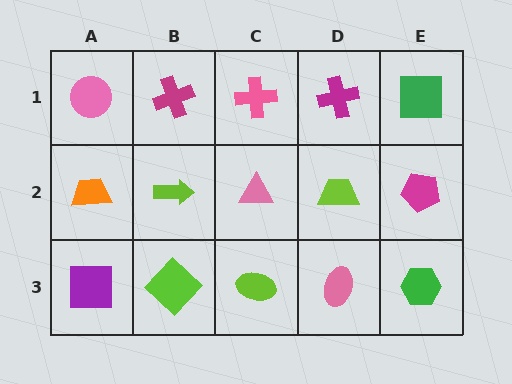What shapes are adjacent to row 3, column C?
A pink triangle (row 2, column C), a lime diamond (row 3, column B), a pink ellipse (row 3, column D).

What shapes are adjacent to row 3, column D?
A lime trapezoid (row 2, column D), a lime ellipse (row 3, column C), a green hexagon (row 3, column E).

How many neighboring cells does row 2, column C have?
4.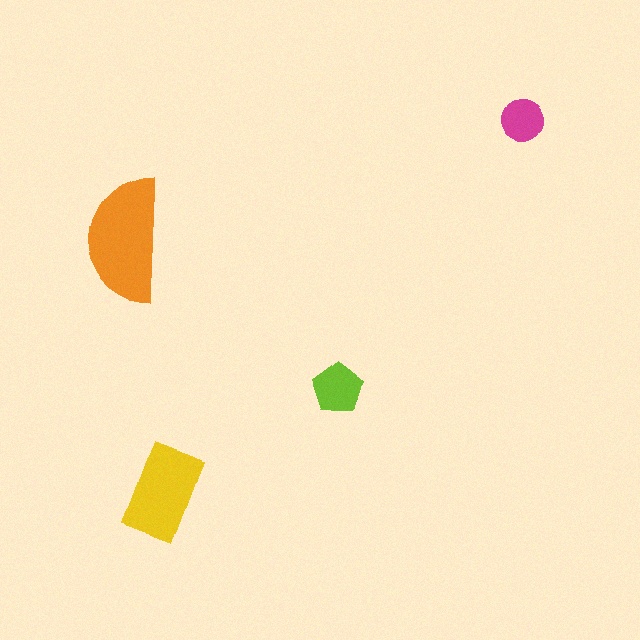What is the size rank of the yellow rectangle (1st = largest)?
2nd.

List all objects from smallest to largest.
The magenta circle, the lime pentagon, the yellow rectangle, the orange semicircle.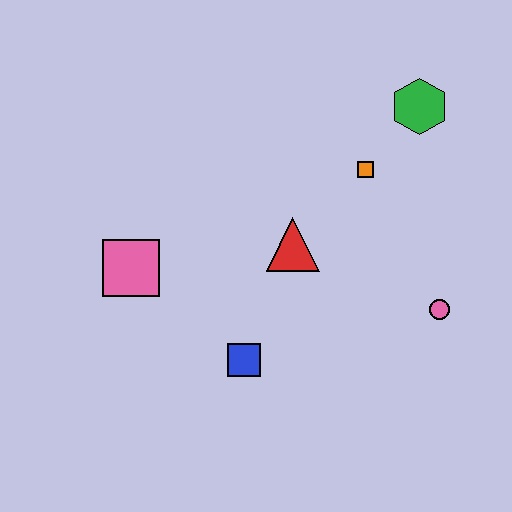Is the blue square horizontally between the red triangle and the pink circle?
No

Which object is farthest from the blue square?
The green hexagon is farthest from the blue square.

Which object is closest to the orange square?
The green hexagon is closest to the orange square.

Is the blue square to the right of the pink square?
Yes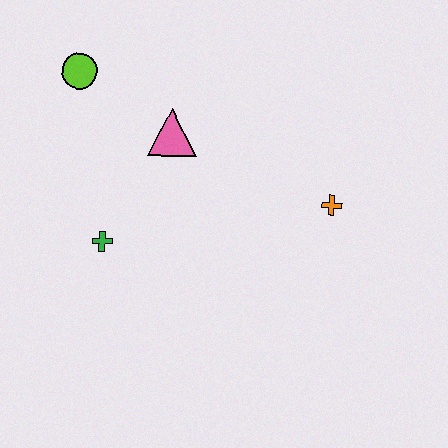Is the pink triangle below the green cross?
No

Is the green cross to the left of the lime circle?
No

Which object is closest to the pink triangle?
The lime circle is closest to the pink triangle.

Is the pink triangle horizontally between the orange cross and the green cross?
Yes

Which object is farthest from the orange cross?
The lime circle is farthest from the orange cross.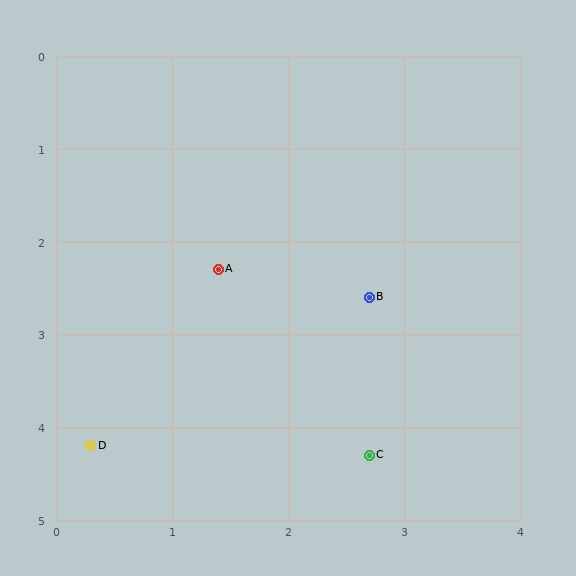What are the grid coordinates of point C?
Point C is at approximately (2.7, 4.3).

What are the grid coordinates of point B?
Point B is at approximately (2.7, 2.6).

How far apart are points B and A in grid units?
Points B and A are about 1.3 grid units apart.